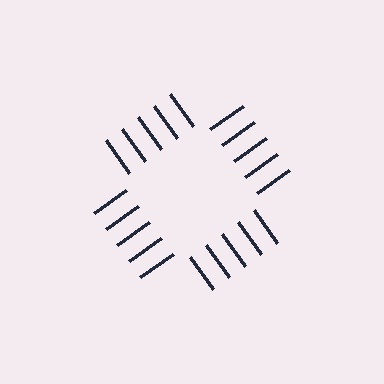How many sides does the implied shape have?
4 sides — the line-ends trace a square.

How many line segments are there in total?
20 — 5 along each of the 4 edges.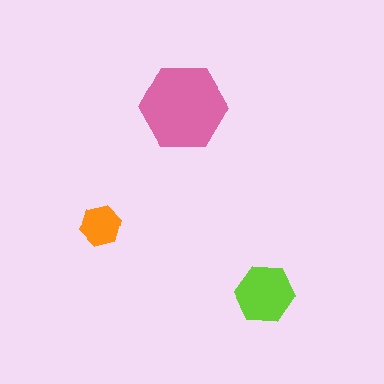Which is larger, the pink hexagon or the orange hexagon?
The pink one.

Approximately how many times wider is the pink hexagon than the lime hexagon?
About 1.5 times wider.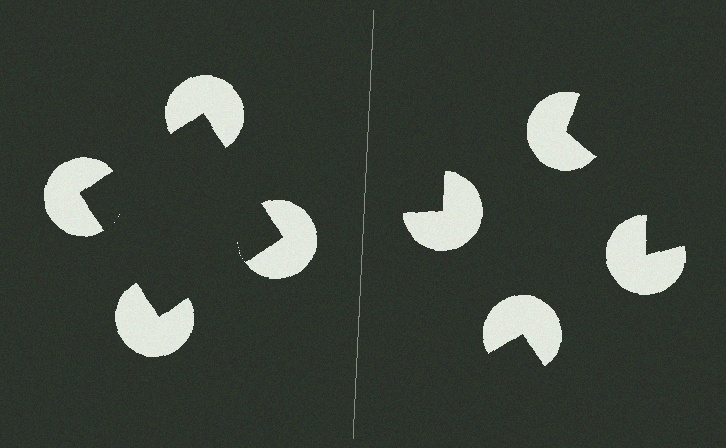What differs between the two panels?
The pac-man discs are positioned identically on both sides; only the wedge orientations differ. On the left they align to a square; on the right they are misaligned.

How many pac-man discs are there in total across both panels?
8 — 4 on each side.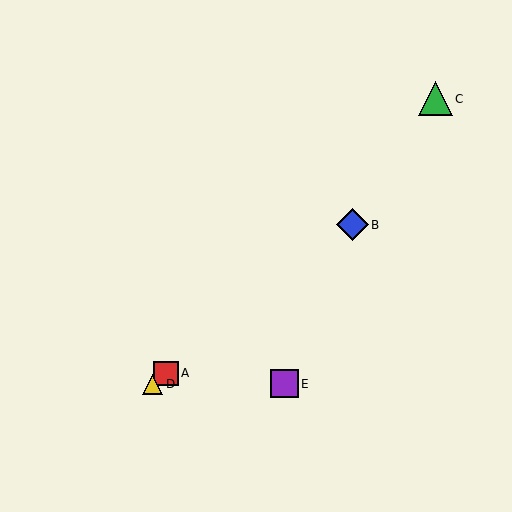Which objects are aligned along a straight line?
Objects A, B, D are aligned along a straight line.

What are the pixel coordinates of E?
Object E is at (284, 384).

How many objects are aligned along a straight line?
3 objects (A, B, D) are aligned along a straight line.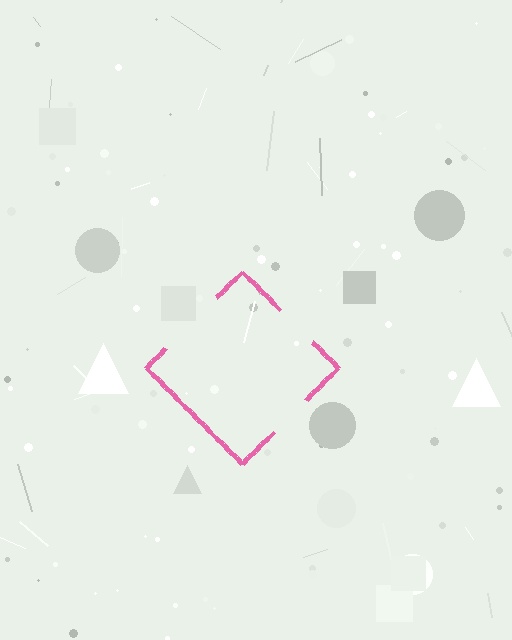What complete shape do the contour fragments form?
The contour fragments form a diamond.